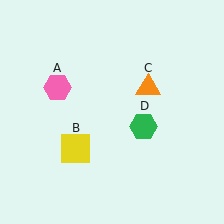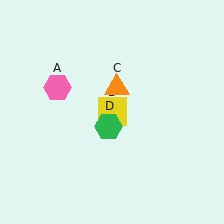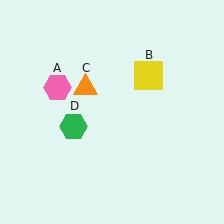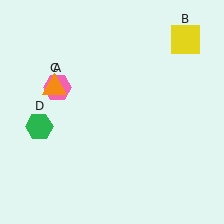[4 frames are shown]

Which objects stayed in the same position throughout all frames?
Pink hexagon (object A) remained stationary.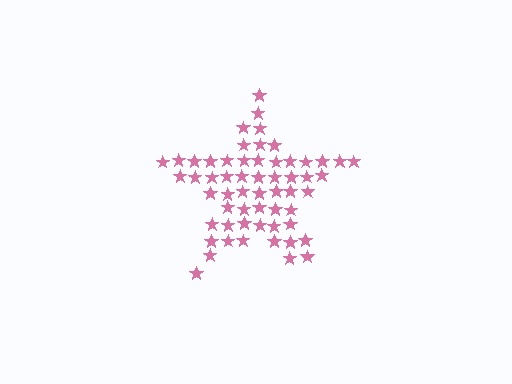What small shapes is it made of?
It is made of small stars.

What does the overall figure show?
The overall figure shows a star.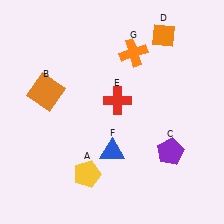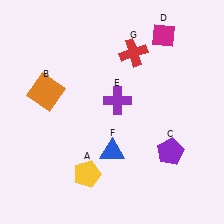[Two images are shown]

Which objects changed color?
D changed from orange to magenta. E changed from red to purple. G changed from orange to red.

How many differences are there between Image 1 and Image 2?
There are 3 differences between the two images.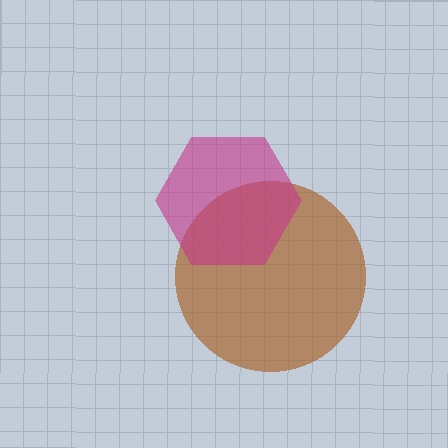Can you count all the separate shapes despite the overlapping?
Yes, there are 2 separate shapes.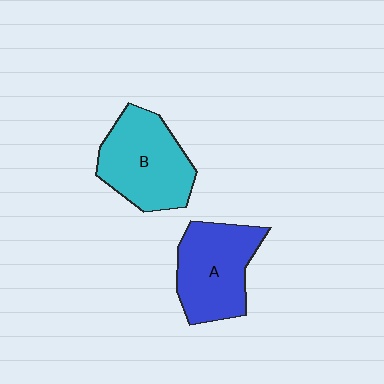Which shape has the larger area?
Shape B (cyan).